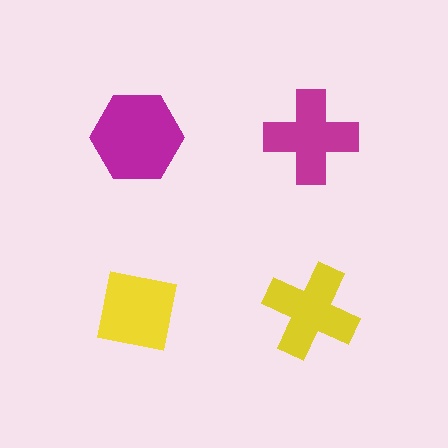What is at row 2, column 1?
A yellow square.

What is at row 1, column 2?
A magenta cross.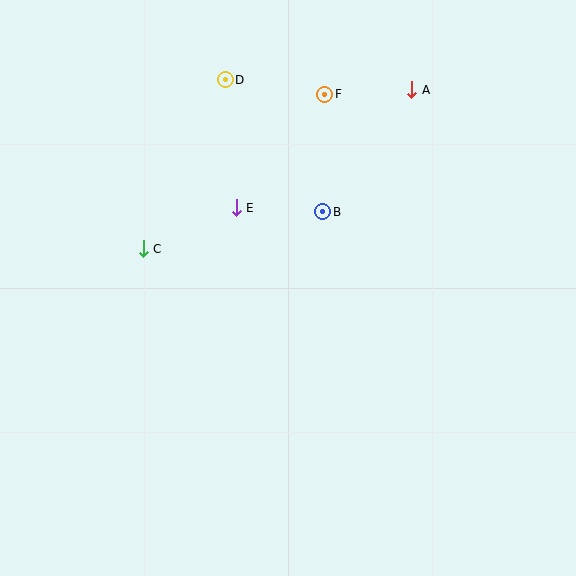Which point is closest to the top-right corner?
Point A is closest to the top-right corner.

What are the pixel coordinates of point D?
Point D is at (225, 80).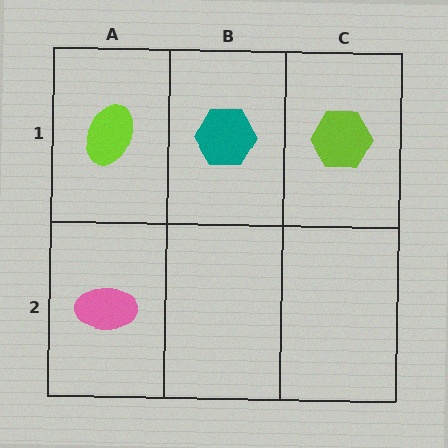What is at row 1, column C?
A lime hexagon.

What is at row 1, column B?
A teal hexagon.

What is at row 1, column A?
A lime ellipse.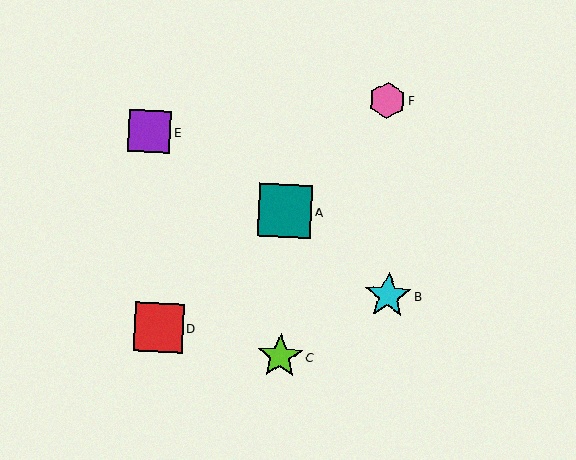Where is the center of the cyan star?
The center of the cyan star is at (388, 296).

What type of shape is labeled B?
Shape B is a cyan star.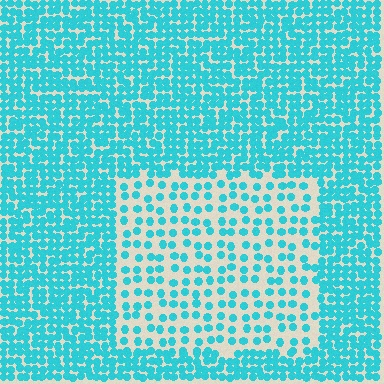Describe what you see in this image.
The image contains small cyan elements arranged at two different densities. A rectangle-shaped region is visible where the elements are less densely packed than the surrounding area.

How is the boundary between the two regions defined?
The boundary is defined by a change in element density (approximately 2.4x ratio). All elements are the same color, size, and shape.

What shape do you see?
I see a rectangle.